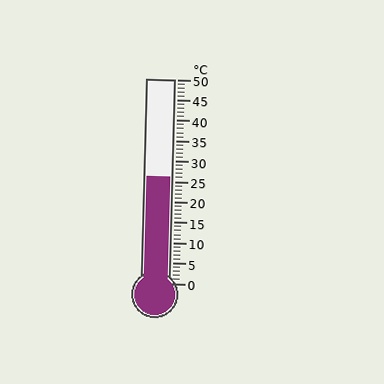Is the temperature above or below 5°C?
The temperature is above 5°C.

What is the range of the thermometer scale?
The thermometer scale ranges from 0°C to 50°C.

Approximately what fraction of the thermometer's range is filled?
The thermometer is filled to approximately 50% of its range.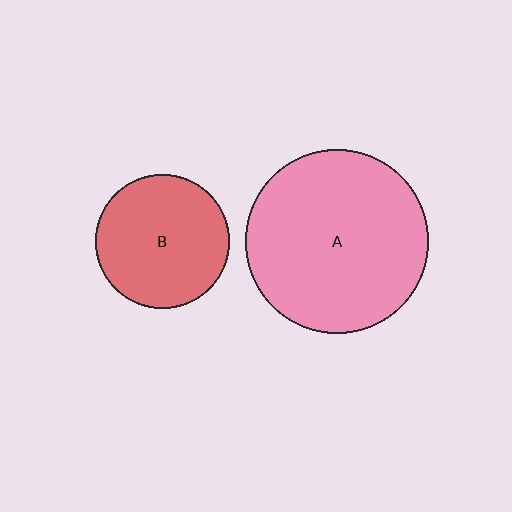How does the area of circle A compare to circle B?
Approximately 1.9 times.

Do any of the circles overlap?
No, none of the circles overlap.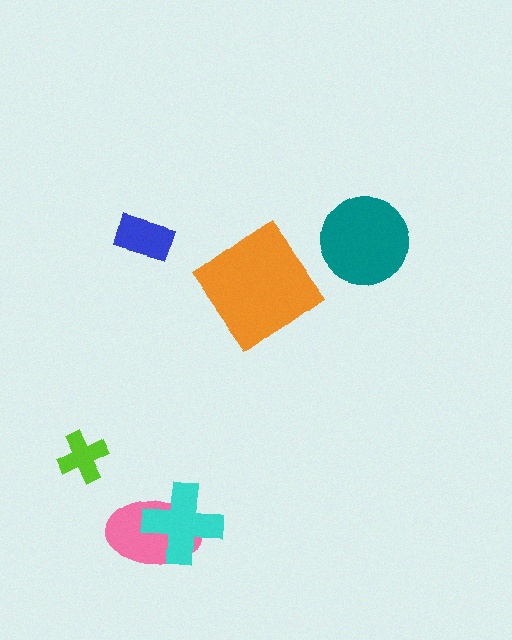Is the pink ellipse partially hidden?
Yes, it is partially covered by another shape.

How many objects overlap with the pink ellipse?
1 object overlaps with the pink ellipse.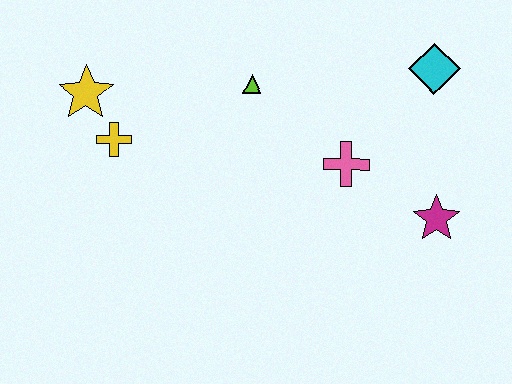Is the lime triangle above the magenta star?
Yes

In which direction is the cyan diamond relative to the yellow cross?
The cyan diamond is to the right of the yellow cross.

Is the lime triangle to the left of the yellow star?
No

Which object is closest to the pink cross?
The magenta star is closest to the pink cross.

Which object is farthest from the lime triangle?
The magenta star is farthest from the lime triangle.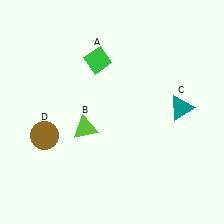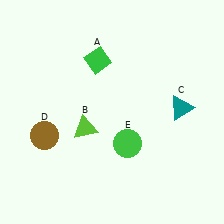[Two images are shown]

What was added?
A green circle (E) was added in Image 2.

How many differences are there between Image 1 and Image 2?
There is 1 difference between the two images.